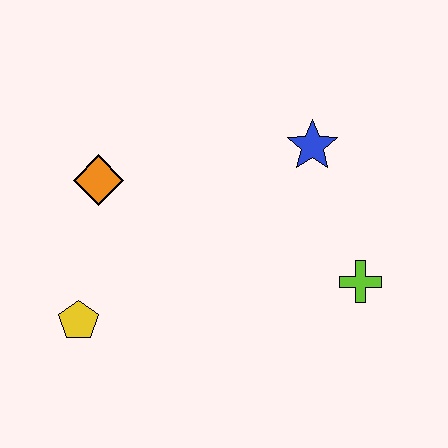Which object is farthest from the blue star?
The yellow pentagon is farthest from the blue star.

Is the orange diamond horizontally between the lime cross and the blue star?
No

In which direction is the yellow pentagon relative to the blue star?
The yellow pentagon is to the left of the blue star.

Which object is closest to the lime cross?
The blue star is closest to the lime cross.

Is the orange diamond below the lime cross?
No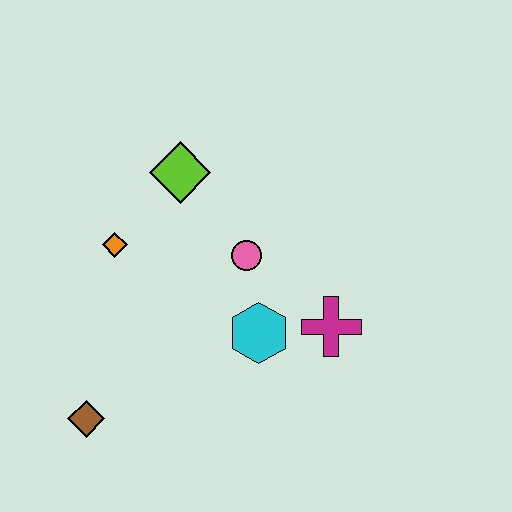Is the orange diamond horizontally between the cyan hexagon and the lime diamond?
No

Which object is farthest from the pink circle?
The brown diamond is farthest from the pink circle.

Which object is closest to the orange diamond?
The lime diamond is closest to the orange diamond.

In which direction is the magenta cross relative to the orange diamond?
The magenta cross is to the right of the orange diamond.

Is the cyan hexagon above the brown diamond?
Yes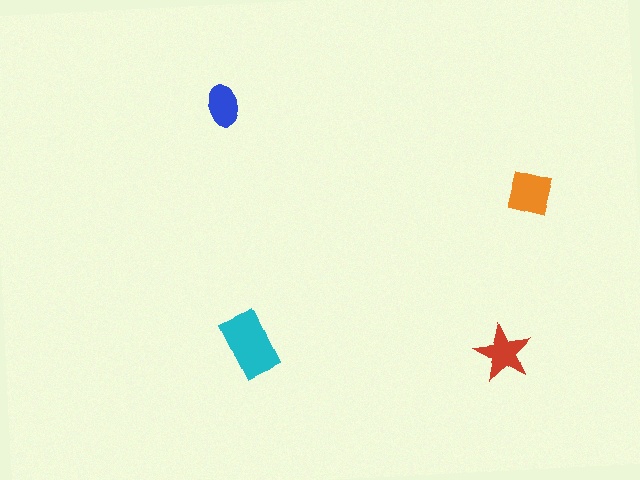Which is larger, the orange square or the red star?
The orange square.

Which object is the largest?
The cyan rectangle.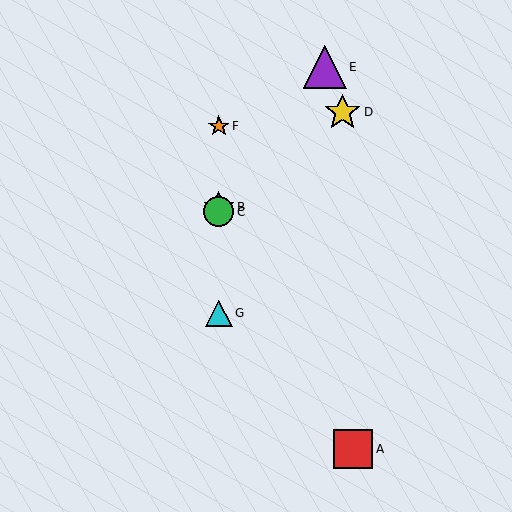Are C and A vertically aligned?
No, C is at x≈219 and A is at x≈353.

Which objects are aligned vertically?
Objects B, C, F, G are aligned vertically.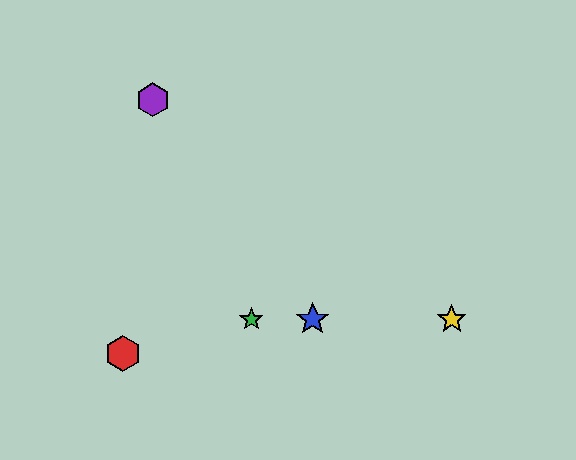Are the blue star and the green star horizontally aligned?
Yes, both are at y≈319.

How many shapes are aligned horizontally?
3 shapes (the blue star, the green star, the yellow star) are aligned horizontally.